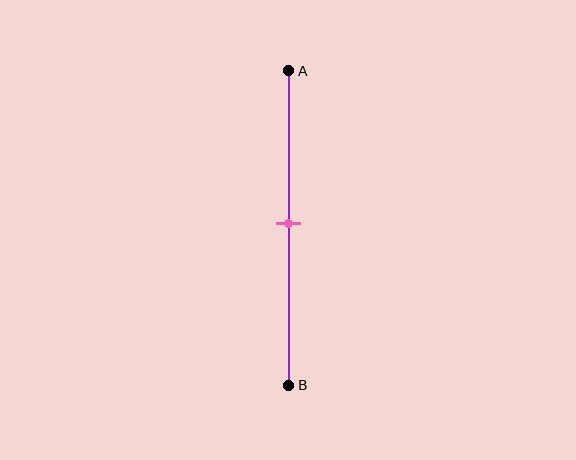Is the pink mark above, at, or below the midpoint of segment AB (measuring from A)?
The pink mark is approximately at the midpoint of segment AB.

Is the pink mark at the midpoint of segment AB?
Yes, the mark is approximately at the midpoint.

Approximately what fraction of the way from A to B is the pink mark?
The pink mark is approximately 50% of the way from A to B.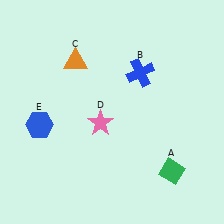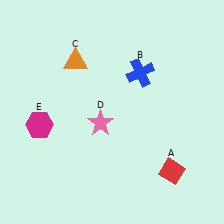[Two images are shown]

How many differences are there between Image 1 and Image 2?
There are 2 differences between the two images.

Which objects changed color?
A changed from green to red. E changed from blue to magenta.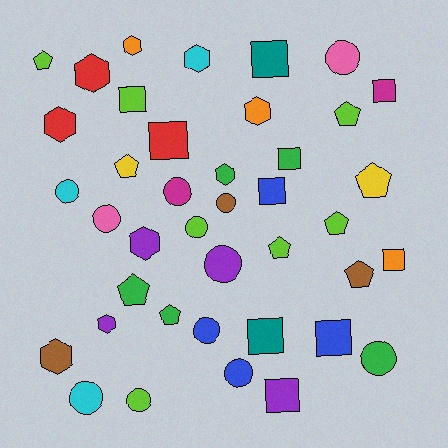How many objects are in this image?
There are 40 objects.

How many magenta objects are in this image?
There are 2 magenta objects.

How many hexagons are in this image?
There are 9 hexagons.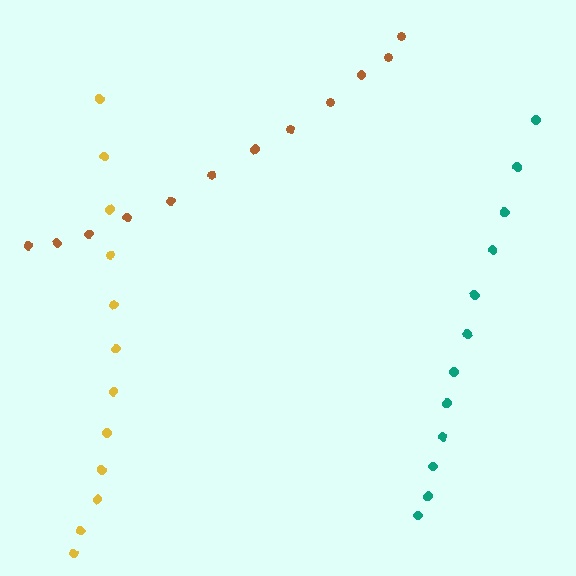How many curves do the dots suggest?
There are 3 distinct paths.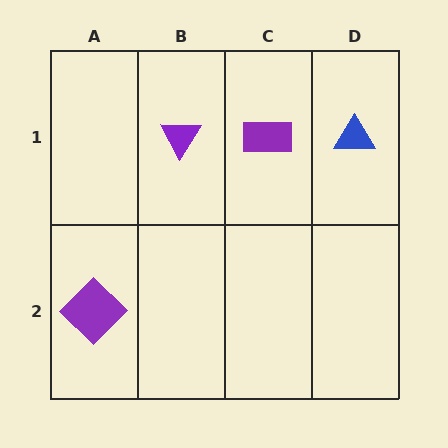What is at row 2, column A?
A purple diamond.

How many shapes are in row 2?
1 shape.